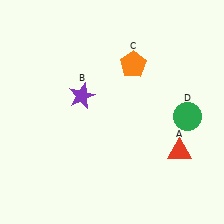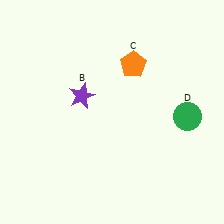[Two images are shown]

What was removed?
The red triangle (A) was removed in Image 2.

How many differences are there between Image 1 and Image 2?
There is 1 difference between the two images.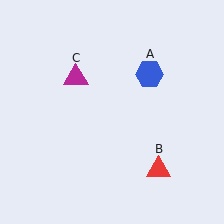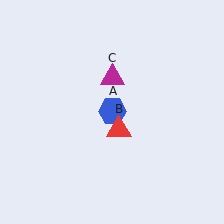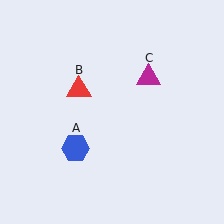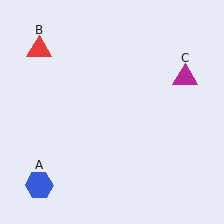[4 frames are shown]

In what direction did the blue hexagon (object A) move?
The blue hexagon (object A) moved down and to the left.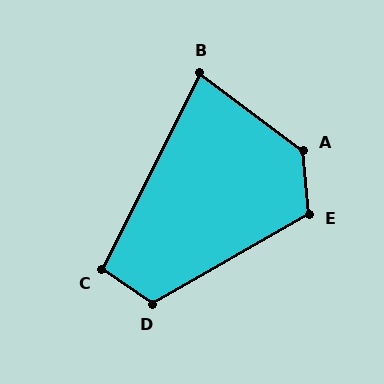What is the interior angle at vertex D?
Approximately 116 degrees (obtuse).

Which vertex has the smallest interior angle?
B, at approximately 80 degrees.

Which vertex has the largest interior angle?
A, at approximately 131 degrees.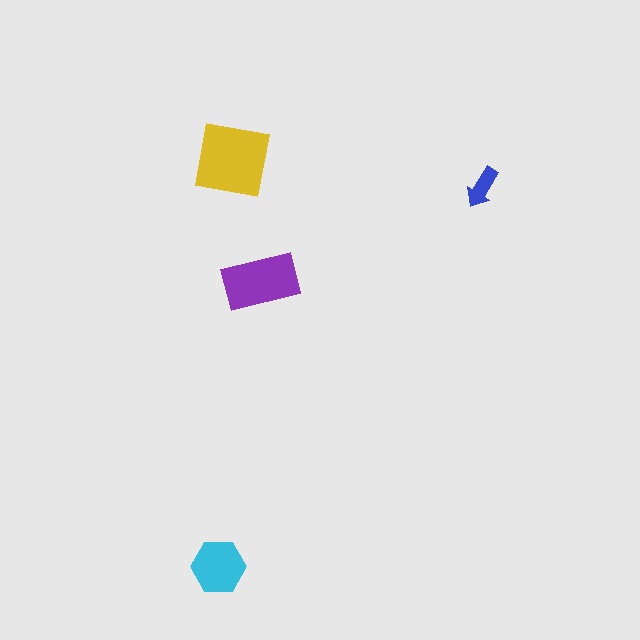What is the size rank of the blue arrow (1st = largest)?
4th.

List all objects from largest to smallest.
The yellow square, the purple rectangle, the cyan hexagon, the blue arrow.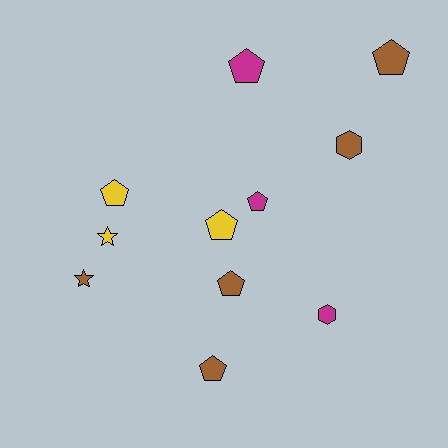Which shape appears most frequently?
Pentagon, with 7 objects.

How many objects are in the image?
There are 11 objects.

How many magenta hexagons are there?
There is 1 magenta hexagon.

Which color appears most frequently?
Brown, with 5 objects.